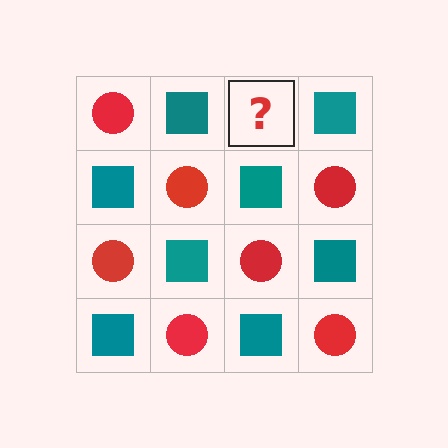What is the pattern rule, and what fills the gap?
The rule is that it alternates red circle and teal square in a checkerboard pattern. The gap should be filled with a red circle.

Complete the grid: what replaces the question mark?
The question mark should be replaced with a red circle.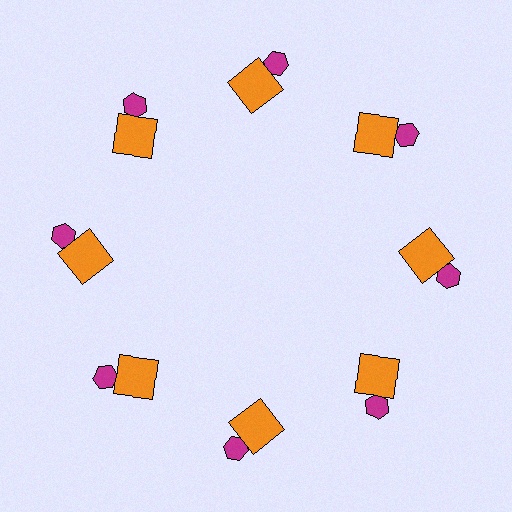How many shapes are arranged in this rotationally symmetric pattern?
There are 16 shapes, arranged in 8 groups of 2.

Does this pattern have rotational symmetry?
Yes, this pattern has 8-fold rotational symmetry. It looks the same after rotating 45 degrees around the center.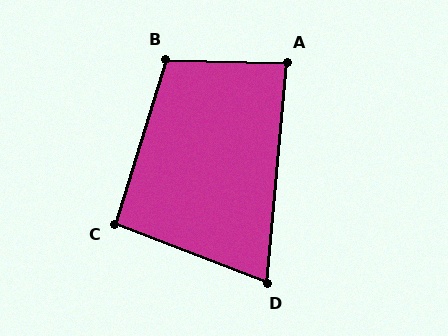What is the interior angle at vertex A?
Approximately 86 degrees (approximately right).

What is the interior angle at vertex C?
Approximately 94 degrees (approximately right).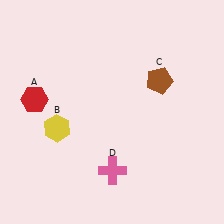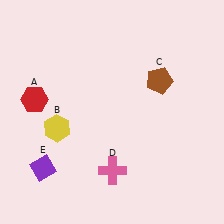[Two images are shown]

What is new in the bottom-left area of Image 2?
A purple diamond (E) was added in the bottom-left area of Image 2.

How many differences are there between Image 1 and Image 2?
There is 1 difference between the two images.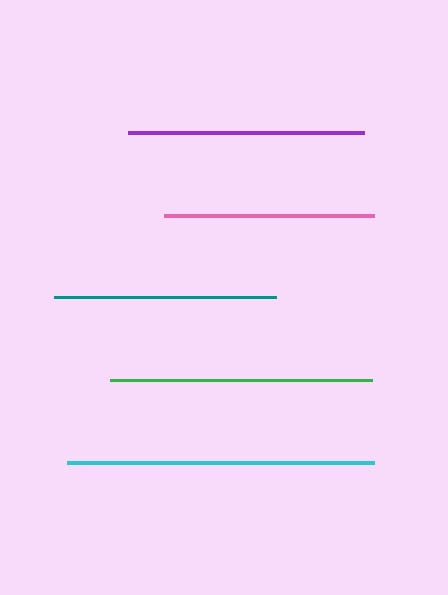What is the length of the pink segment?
The pink segment is approximately 211 pixels long.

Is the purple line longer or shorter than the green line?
The green line is longer than the purple line.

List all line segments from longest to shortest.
From longest to shortest: cyan, green, purple, teal, pink.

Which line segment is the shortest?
The pink line is the shortest at approximately 211 pixels.